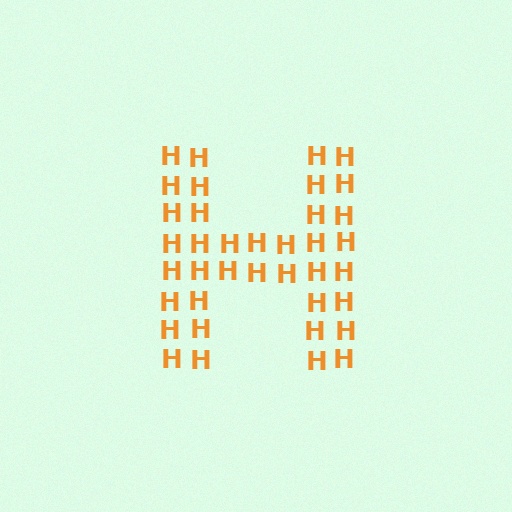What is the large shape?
The large shape is the letter H.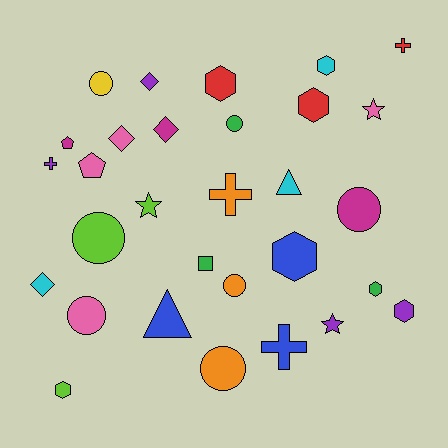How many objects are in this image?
There are 30 objects.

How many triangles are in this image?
There are 2 triangles.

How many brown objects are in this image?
There are no brown objects.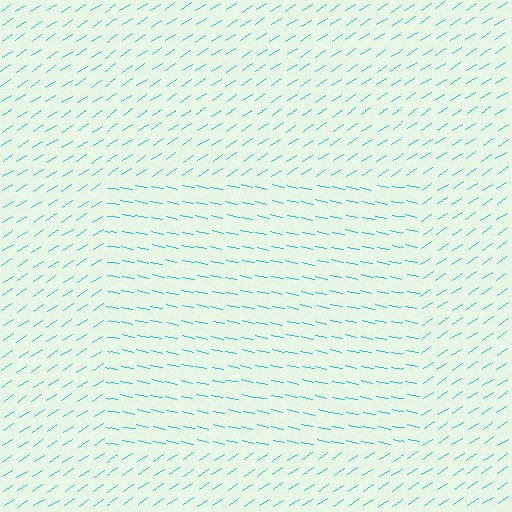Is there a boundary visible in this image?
Yes, there is a texture boundary formed by a change in line orientation.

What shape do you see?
I see a rectangle.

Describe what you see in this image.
The image is filled with small cyan line segments. A rectangle region in the image has lines oriented differently from the surrounding lines, creating a visible texture boundary.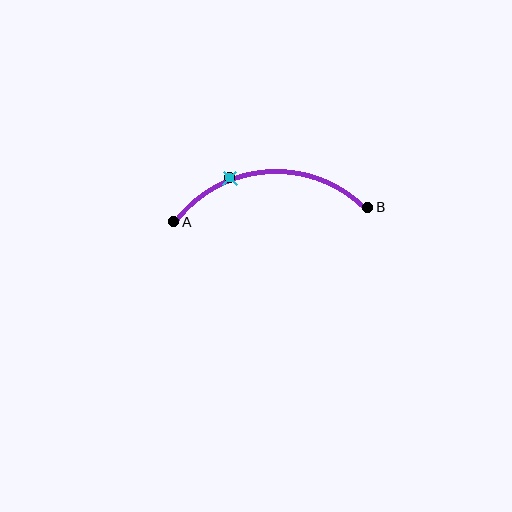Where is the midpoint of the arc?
The arc midpoint is the point on the curve farthest from the straight line joining A and B. It sits above that line.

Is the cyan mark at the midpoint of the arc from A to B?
No. The cyan mark lies on the arc but is closer to endpoint A. The arc midpoint would be at the point on the curve equidistant along the arc from both A and B.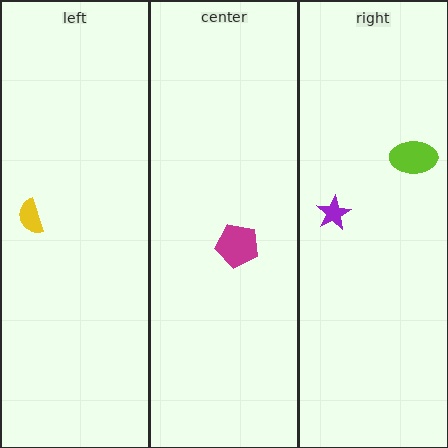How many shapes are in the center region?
1.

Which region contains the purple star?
The right region.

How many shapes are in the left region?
1.